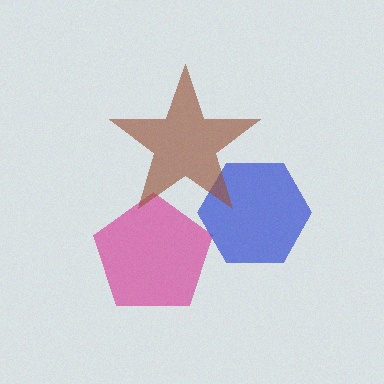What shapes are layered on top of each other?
The layered shapes are: a magenta pentagon, a blue hexagon, a brown star.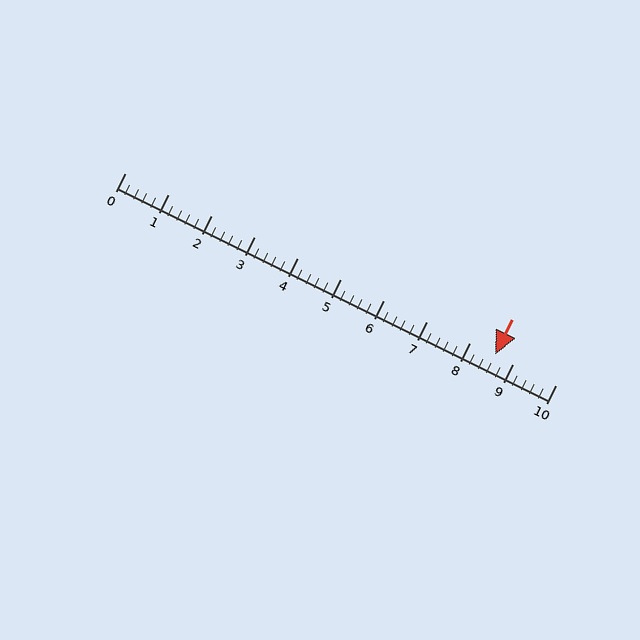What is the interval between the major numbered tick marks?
The major tick marks are spaced 1 units apart.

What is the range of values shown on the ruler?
The ruler shows values from 0 to 10.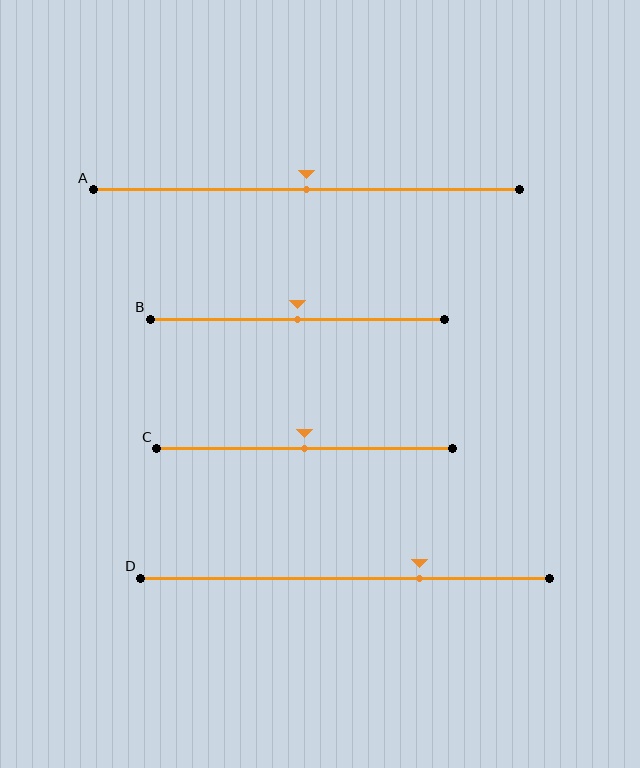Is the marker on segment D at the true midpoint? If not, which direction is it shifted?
No, the marker on segment D is shifted to the right by about 18% of the segment length.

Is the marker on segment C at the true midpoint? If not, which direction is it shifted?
Yes, the marker on segment C is at the true midpoint.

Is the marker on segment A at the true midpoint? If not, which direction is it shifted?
Yes, the marker on segment A is at the true midpoint.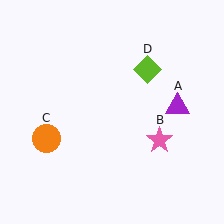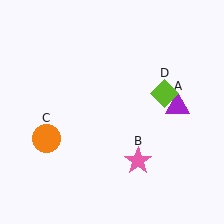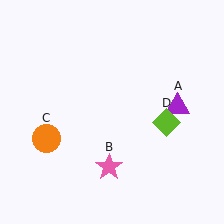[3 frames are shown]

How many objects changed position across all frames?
2 objects changed position: pink star (object B), lime diamond (object D).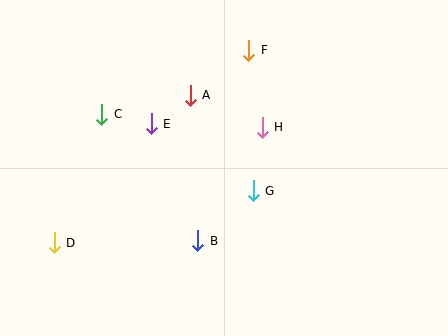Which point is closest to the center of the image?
Point G at (253, 191) is closest to the center.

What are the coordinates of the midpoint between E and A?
The midpoint between E and A is at (171, 110).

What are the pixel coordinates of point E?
Point E is at (151, 124).